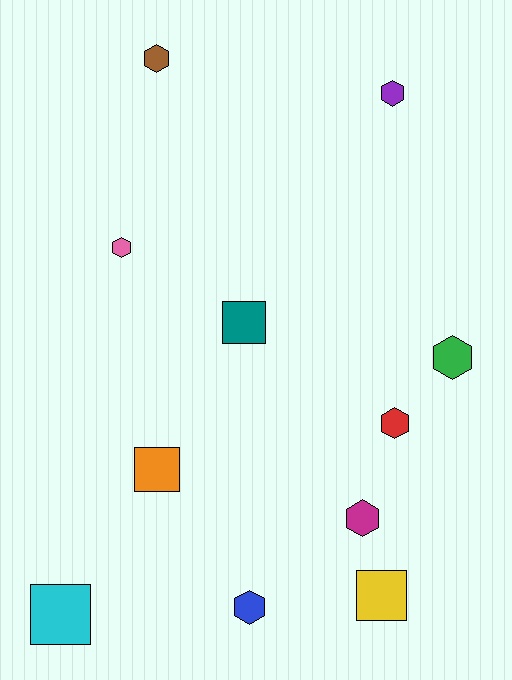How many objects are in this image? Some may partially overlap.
There are 11 objects.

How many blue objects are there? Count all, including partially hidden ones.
There is 1 blue object.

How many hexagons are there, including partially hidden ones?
There are 7 hexagons.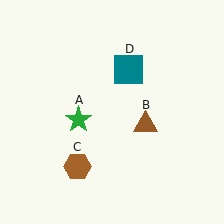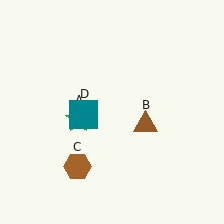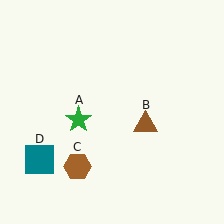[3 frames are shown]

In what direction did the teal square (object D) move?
The teal square (object D) moved down and to the left.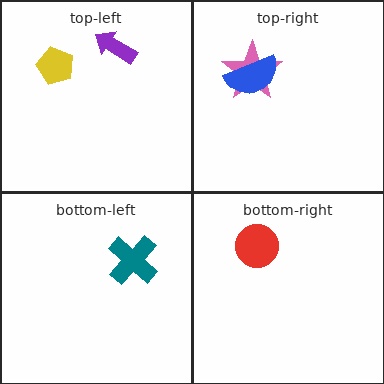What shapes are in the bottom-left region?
The teal cross.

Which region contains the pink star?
The top-right region.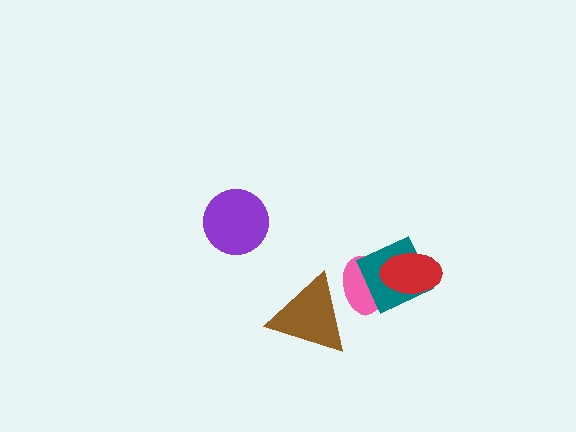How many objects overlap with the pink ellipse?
3 objects overlap with the pink ellipse.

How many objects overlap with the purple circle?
0 objects overlap with the purple circle.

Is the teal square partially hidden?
Yes, it is partially covered by another shape.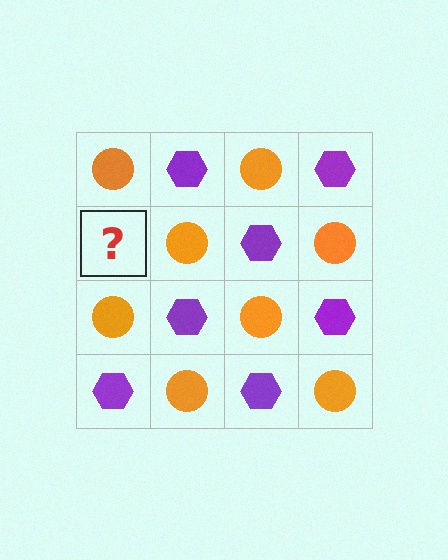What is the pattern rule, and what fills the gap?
The rule is that it alternates orange circle and purple hexagon in a checkerboard pattern. The gap should be filled with a purple hexagon.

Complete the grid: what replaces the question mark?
The question mark should be replaced with a purple hexagon.